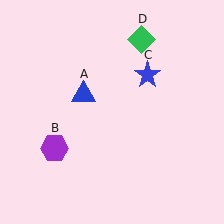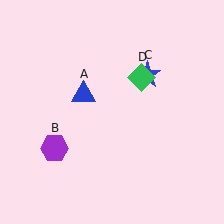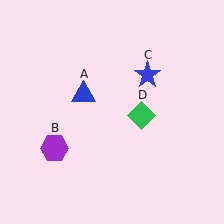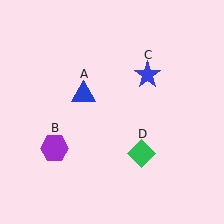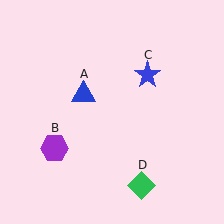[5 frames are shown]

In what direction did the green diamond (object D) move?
The green diamond (object D) moved down.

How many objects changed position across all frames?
1 object changed position: green diamond (object D).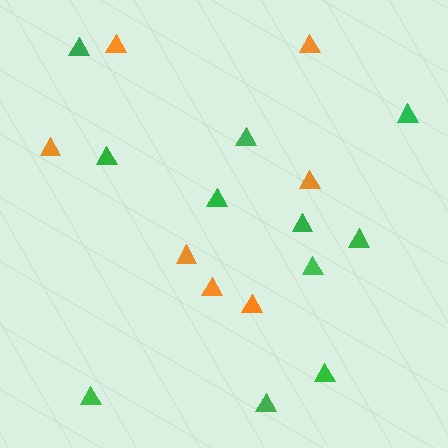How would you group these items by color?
There are 2 groups: one group of green triangles (11) and one group of orange triangles (7).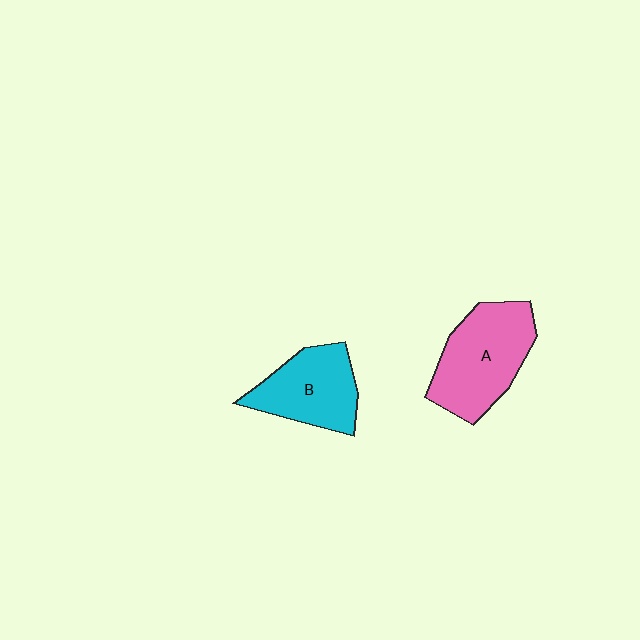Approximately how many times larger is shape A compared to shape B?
Approximately 1.2 times.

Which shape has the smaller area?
Shape B (cyan).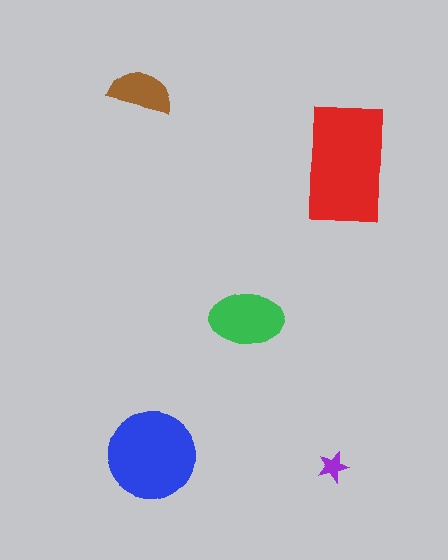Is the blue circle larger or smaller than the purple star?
Larger.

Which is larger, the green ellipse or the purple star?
The green ellipse.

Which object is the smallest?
The purple star.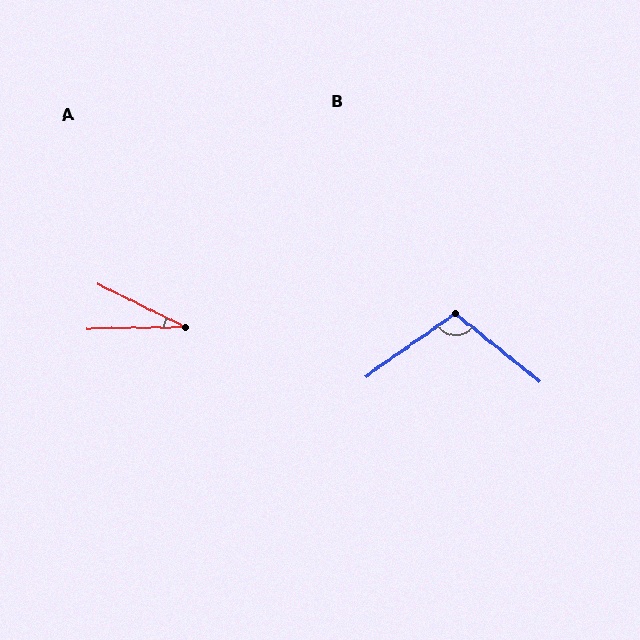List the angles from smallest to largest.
A (27°), B (106°).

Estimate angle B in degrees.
Approximately 106 degrees.